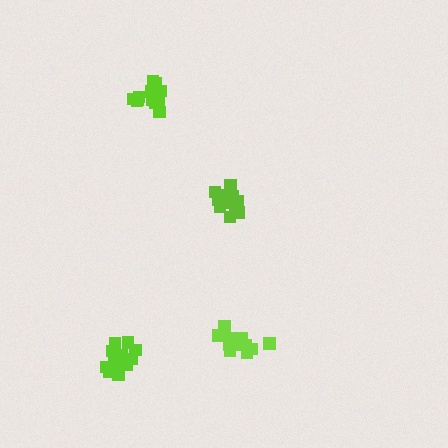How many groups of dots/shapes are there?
There are 4 groups.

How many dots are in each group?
Group 1: 13 dots, Group 2: 13 dots, Group 3: 18 dots, Group 4: 14 dots (58 total).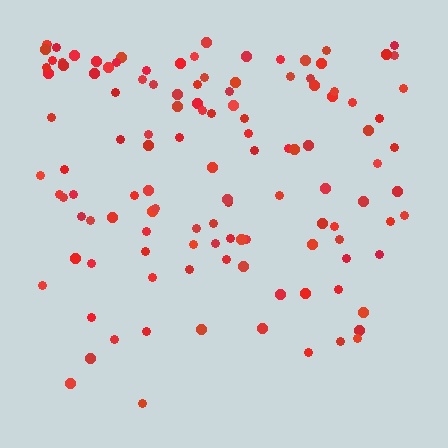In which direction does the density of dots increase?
From bottom to top, with the top side densest.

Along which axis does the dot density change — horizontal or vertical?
Vertical.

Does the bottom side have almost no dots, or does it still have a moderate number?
Still a moderate number, just noticeably fewer than the top.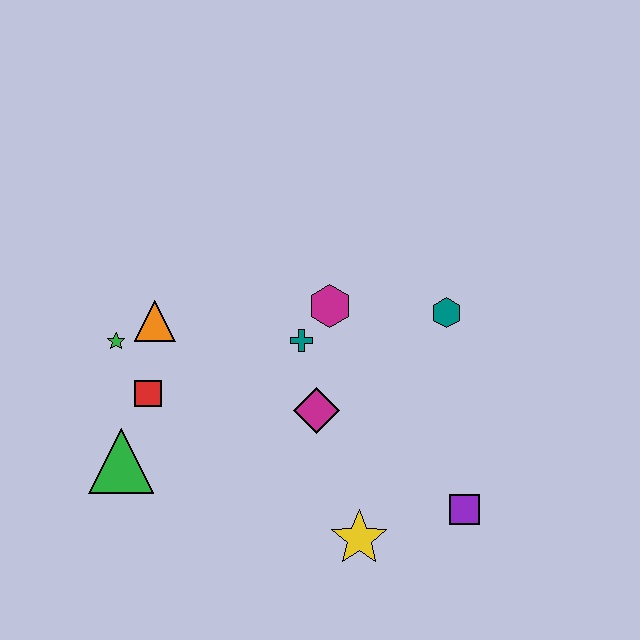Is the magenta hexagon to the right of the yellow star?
No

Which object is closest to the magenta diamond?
The teal cross is closest to the magenta diamond.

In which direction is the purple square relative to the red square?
The purple square is to the right of the red square.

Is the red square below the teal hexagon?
Yes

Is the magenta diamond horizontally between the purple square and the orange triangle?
Yes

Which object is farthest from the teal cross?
The purple square is farthest from the teal cross.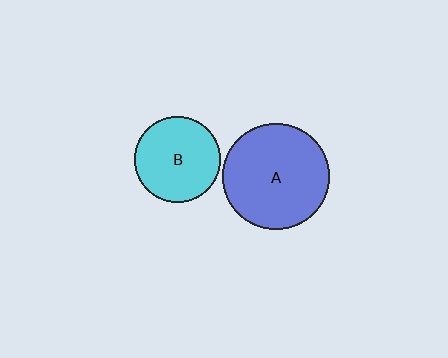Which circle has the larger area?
Circle A (blue).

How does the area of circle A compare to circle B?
Approximately 1.5 times.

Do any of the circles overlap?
No, none of the circles overlap.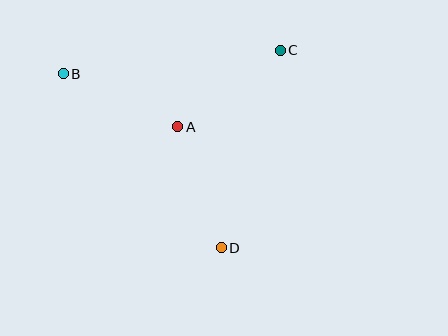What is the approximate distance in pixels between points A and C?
The distance between A and C is approximately 129 pixels.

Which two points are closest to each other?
Points A and B are closest to each other.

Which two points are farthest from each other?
Points B and D are farthest from each other.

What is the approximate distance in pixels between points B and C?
The distance between B and C is approximately 219 pixels.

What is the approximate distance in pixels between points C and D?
The distance between C and D is approximately 207 pixels.